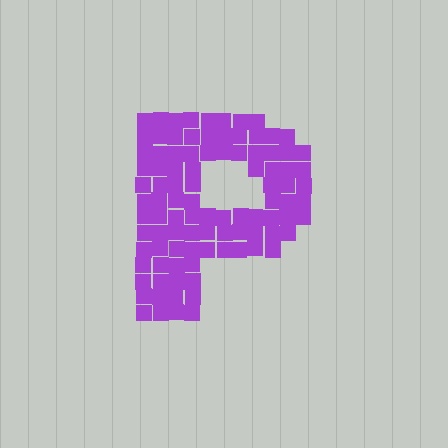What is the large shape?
The large shape is the letter P.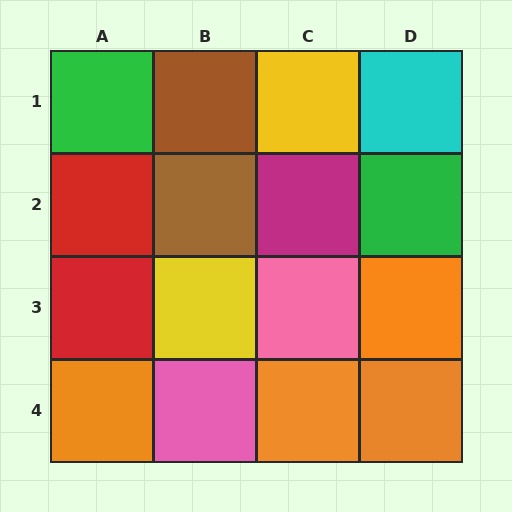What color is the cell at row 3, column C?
Pink.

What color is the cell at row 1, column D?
Cyan.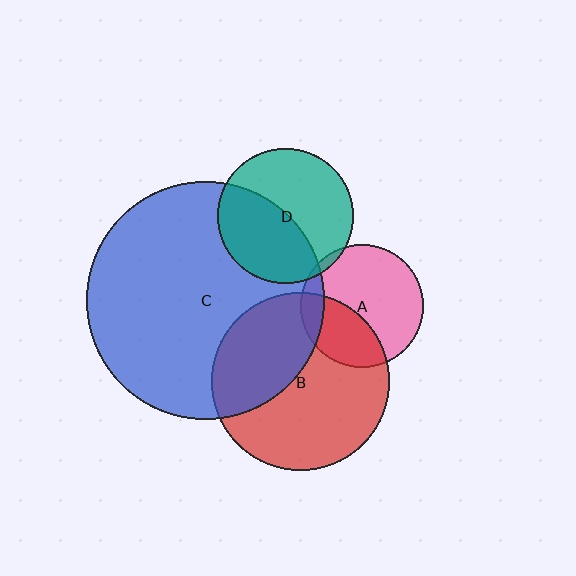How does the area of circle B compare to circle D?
Approximately 1.7 times.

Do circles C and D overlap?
Yes.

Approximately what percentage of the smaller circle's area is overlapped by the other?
Approximately 45%.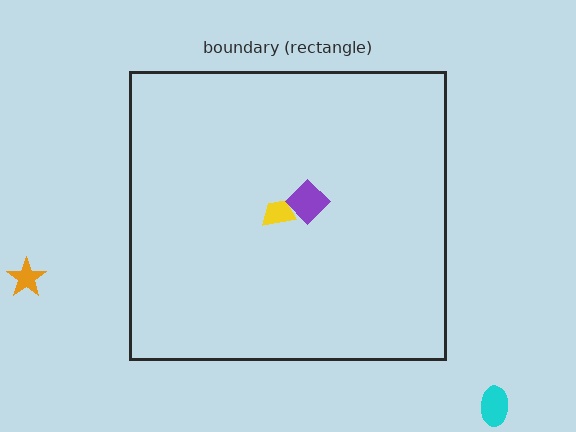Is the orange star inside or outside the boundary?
Outside.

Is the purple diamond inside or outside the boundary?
Inside.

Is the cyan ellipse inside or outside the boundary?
Outside.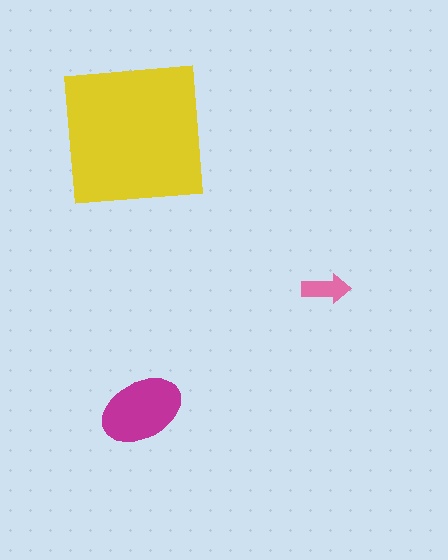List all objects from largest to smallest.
The yellow square, the magenta ellipse, the pink arrow.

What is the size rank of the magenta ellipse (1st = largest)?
2nd.